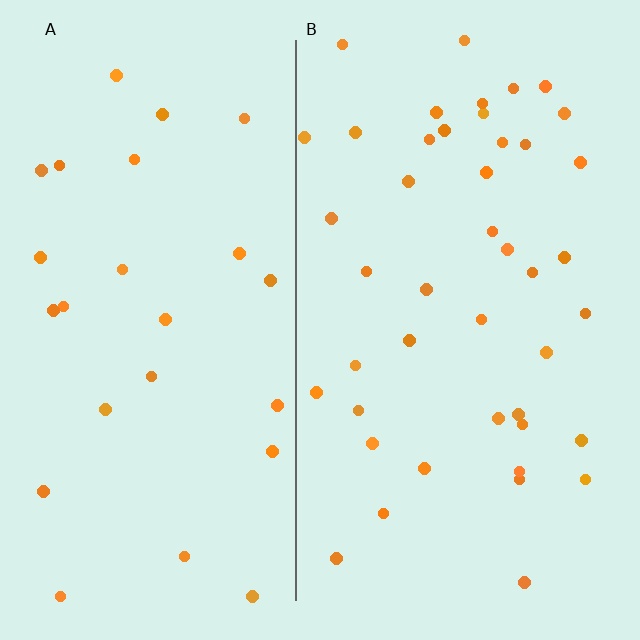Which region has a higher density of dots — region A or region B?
B (the right).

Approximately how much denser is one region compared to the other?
Approximately 1.7× — region B over region A.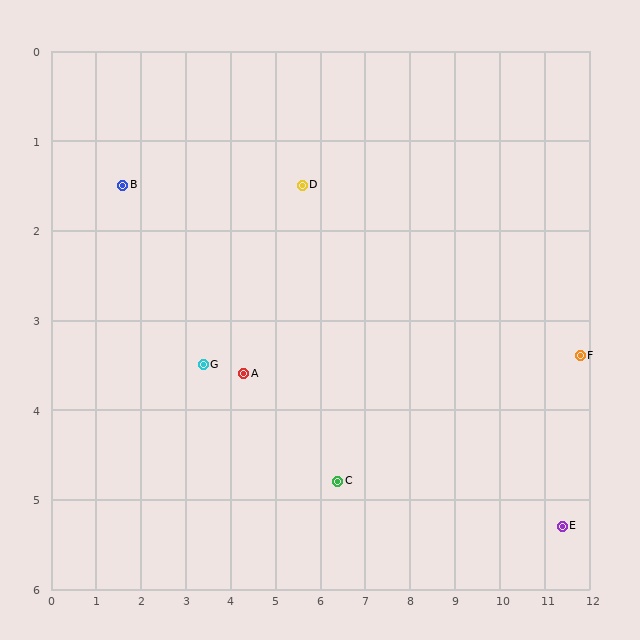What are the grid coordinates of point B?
Point B is at approximately (1.6, 1.5).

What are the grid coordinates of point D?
Point D is at approximately (5.6, 1.5).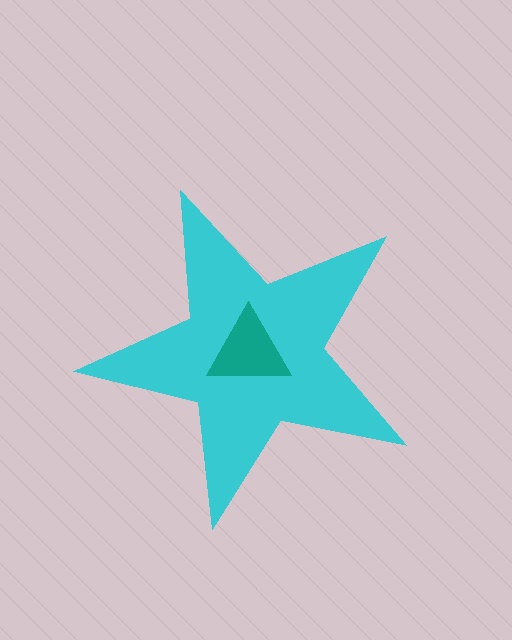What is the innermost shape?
The teal triangle.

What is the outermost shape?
The cyan star.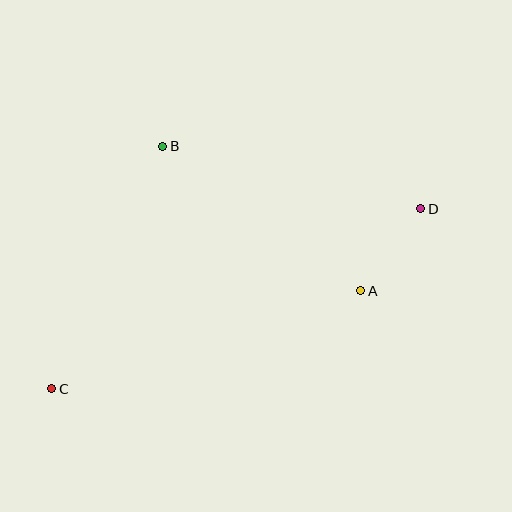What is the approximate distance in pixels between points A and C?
The distance between A and C is approximately 324 pixels.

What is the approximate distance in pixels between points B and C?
The distance between B and C is approximately 267 pixels.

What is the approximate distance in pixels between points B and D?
The distance between B and D is approximately 265 pixels.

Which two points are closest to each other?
Points A and D are closest to each other.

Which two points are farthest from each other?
Points C and D are farthest from each other.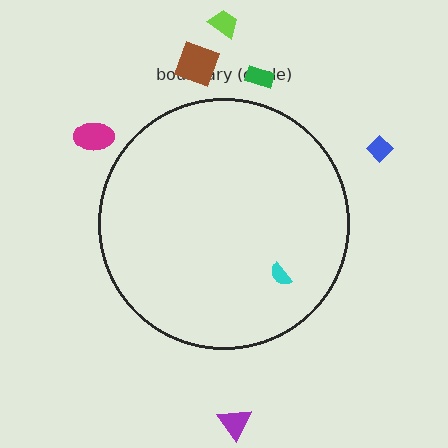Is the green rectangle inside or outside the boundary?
Outside.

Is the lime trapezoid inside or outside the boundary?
Outside.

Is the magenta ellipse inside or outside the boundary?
Outside.